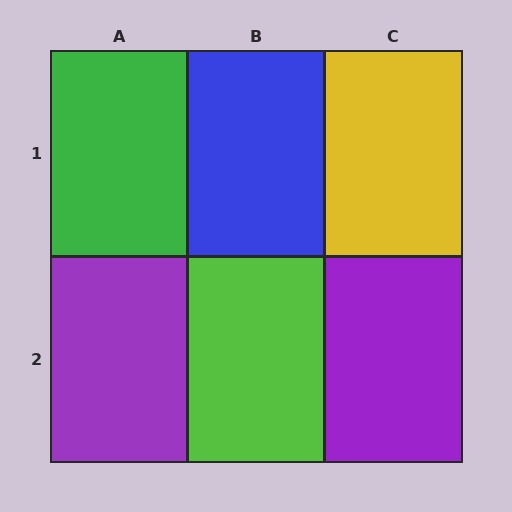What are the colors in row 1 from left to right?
Green, blue, yellow.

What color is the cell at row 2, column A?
Purple.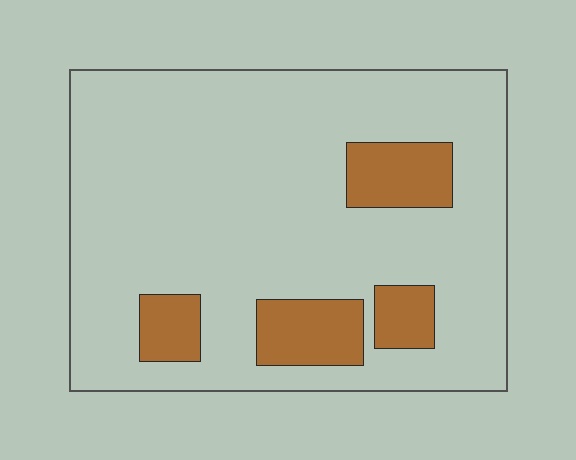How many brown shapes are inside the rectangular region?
4.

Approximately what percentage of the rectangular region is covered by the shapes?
Approximately 15%.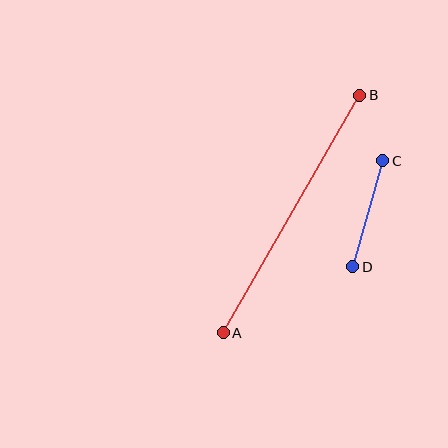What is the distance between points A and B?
The distance is approximately 274 pixels.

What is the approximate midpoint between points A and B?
The midpoint is at approximately (292, 214) pixels.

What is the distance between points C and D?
The distance is approximately 110 pixels.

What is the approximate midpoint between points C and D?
The midpoint is at approximately (368, 214) pixels.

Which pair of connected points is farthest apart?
Points A and B are farthest apart.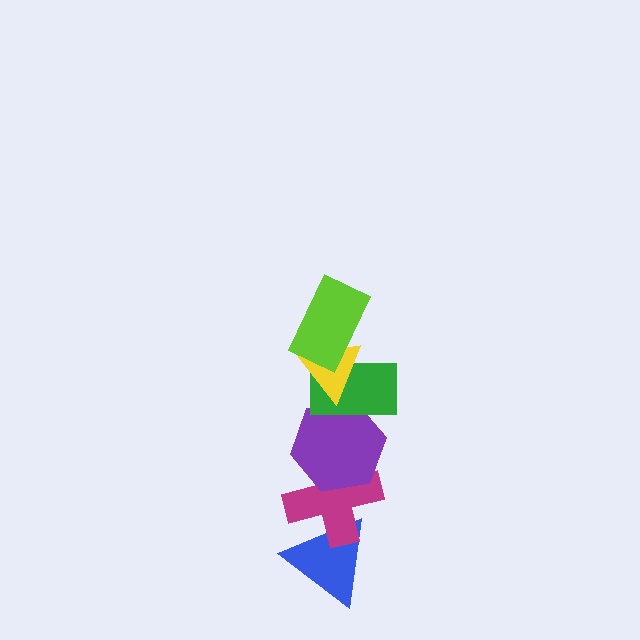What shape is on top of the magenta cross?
The purple hexagon is on top of the magenta cross.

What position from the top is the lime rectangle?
The lime rectangle is 1st from the top.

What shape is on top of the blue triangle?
The magenta cross is on top of the blue triangle.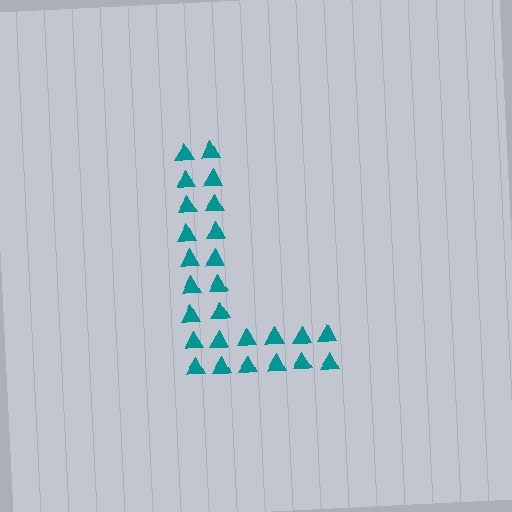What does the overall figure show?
The overall figure shows the letter L.